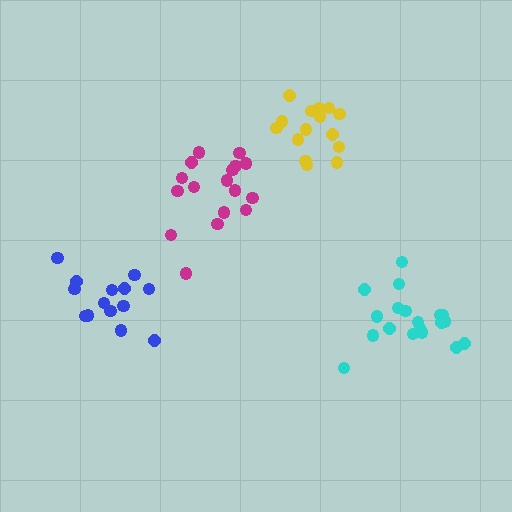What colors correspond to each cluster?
The clusters are colored: cyan, magenta, blue, yellow.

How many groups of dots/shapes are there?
There are 4 groups.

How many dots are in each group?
Group 1: 19 dots, Group 2: 17 dots, Group 3: 14 dots, Group 4: 15 dots (65 total).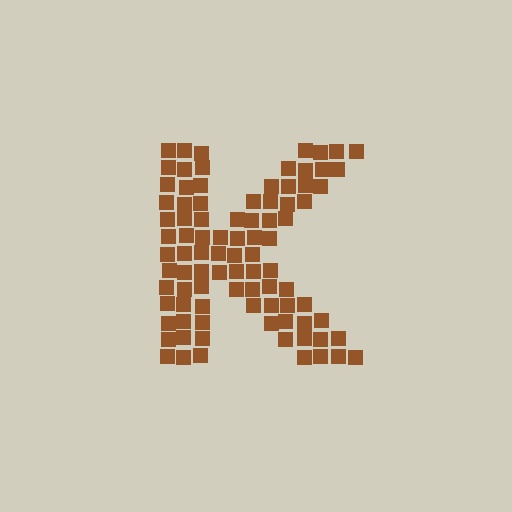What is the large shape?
The large shape is the letter K.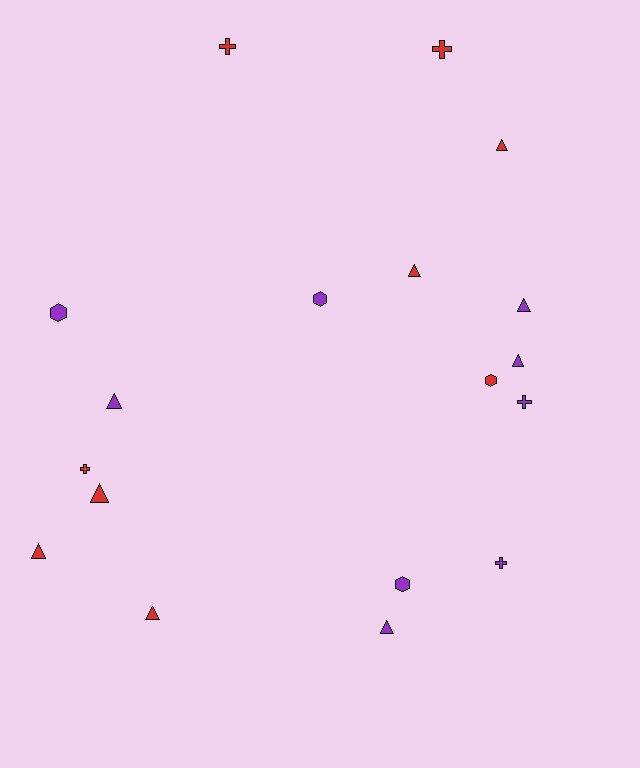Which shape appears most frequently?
Triangle, with 9 objects.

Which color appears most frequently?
Red, with 9 objects.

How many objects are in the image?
There are 18 objects.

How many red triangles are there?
There are 5 red triangles.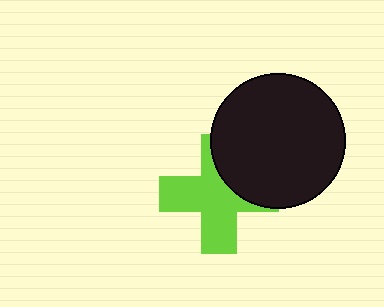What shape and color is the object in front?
The object in front is a black circle.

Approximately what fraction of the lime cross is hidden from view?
Roughly 34% of the lime cross is hidden behind the black circle.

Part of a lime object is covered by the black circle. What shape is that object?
It is a cross.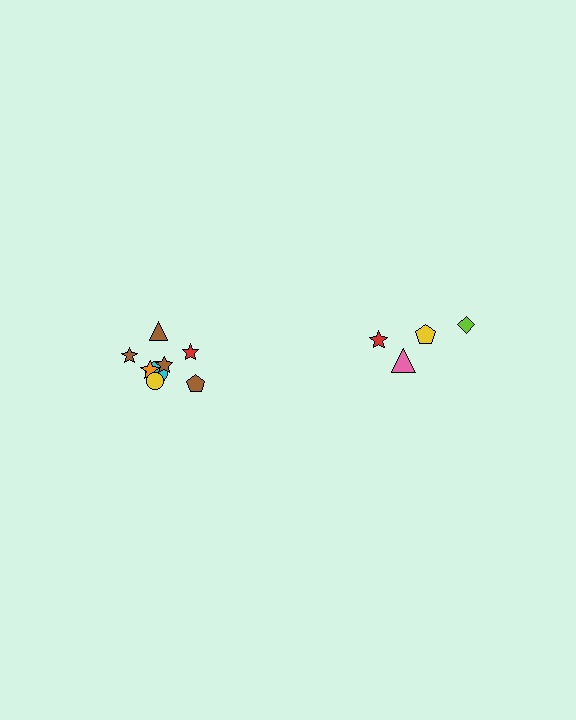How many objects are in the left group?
There are 8 objects.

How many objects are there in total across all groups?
There are 12 objects.